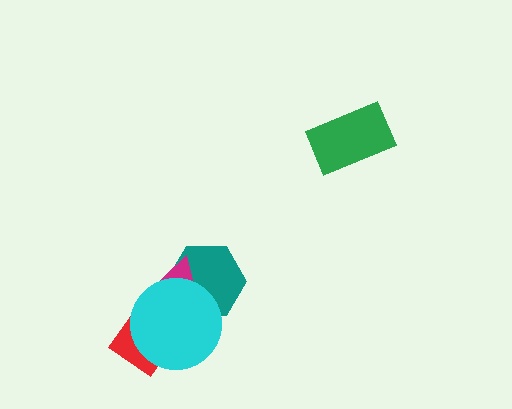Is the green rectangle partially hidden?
No, no other shape covers it.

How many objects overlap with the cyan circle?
3 objects overlap with the cyan circle.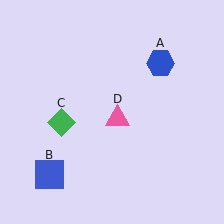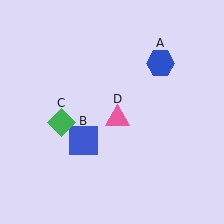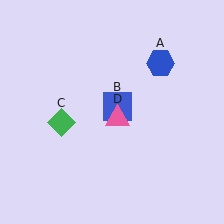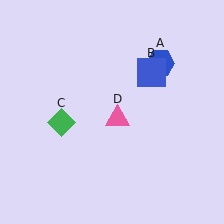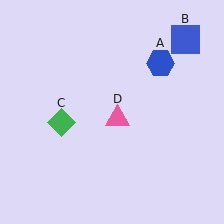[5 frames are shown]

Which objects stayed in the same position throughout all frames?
Blue hexagon (object A) and green diamond (object C) and pink triangle (object D) remained stationary.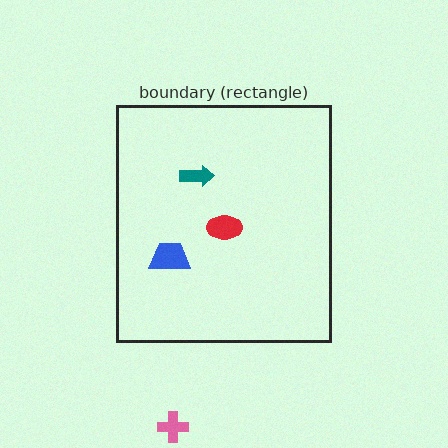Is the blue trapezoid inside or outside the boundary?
Inside.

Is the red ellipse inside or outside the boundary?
Inside.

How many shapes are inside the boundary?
3 inside, 1 outside.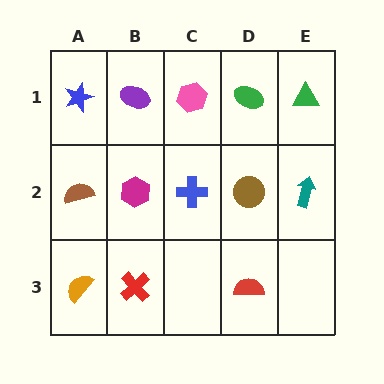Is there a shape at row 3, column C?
No, that cell is empty.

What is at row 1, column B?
A purple ellipse.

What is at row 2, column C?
A blue cross.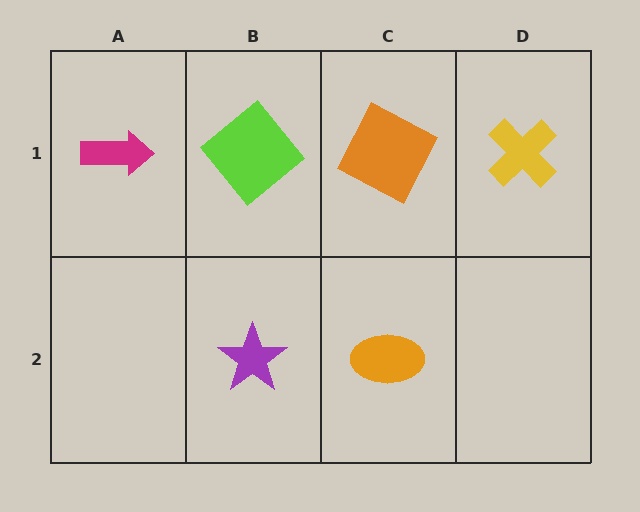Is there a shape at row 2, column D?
No, that cell is empty.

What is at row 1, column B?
A lime diamond.